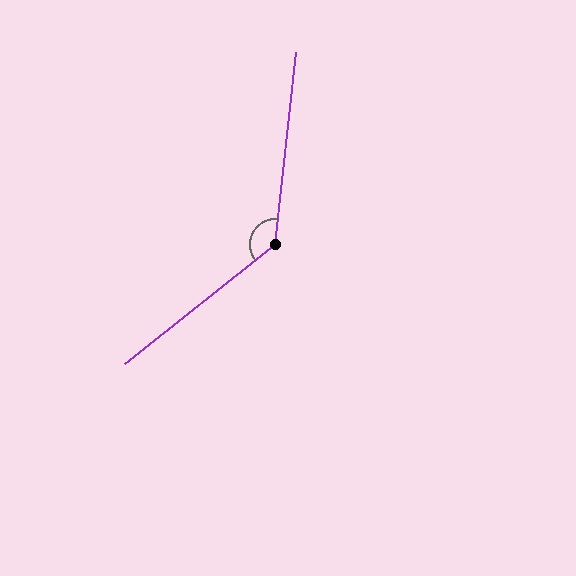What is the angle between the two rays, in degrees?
Approximately 135 degrees.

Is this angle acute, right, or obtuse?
It is obtuse.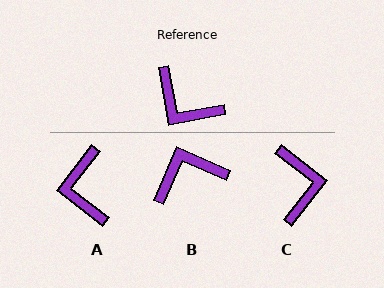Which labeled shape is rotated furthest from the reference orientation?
C, about 132 degrees away.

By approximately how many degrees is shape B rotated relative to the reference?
Approximately 124 degrees clockwise.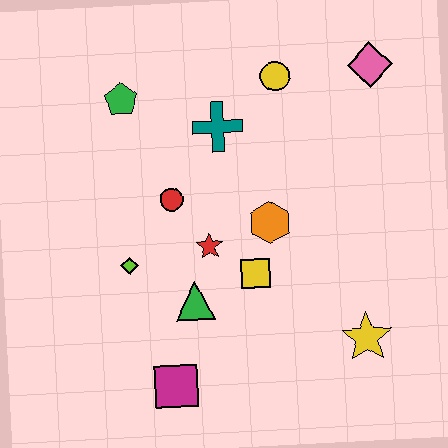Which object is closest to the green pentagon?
The teal cross is closest to the green pentagon.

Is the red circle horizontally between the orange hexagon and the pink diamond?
No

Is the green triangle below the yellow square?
Yes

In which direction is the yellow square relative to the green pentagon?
The yellow square is below the green pentagon.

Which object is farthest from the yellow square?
The pink diamond is farthest from the yellow square.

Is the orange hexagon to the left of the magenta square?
No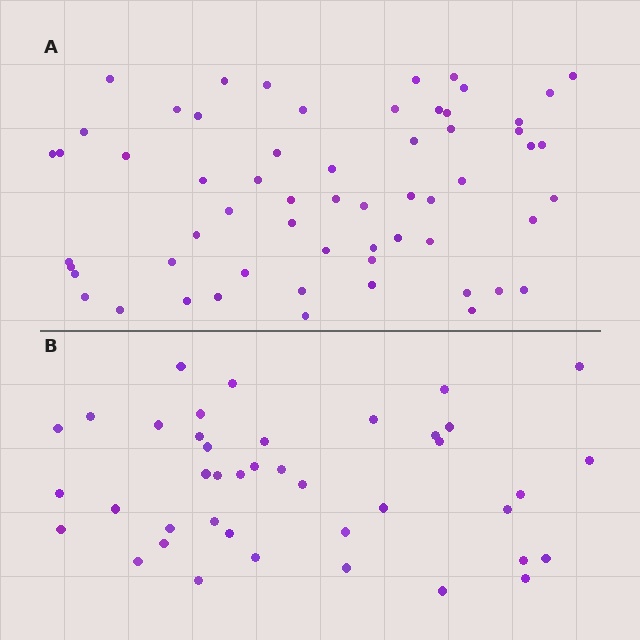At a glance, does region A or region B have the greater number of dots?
Region A (the top region) has more dots.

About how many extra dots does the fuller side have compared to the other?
Region A has approximately 20 more dots than region B.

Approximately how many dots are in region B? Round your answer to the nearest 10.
About 40 dots. (The exact count is 41, which rounds to 40.)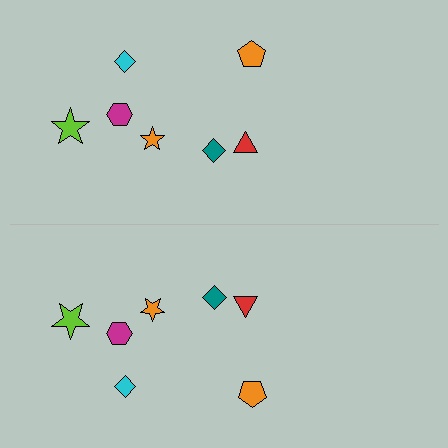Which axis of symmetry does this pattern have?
The pattern has a horizontal axis of symmetry running through the center of the image.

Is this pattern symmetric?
Yes, this pattern has bilateral (reflection) symmetry.